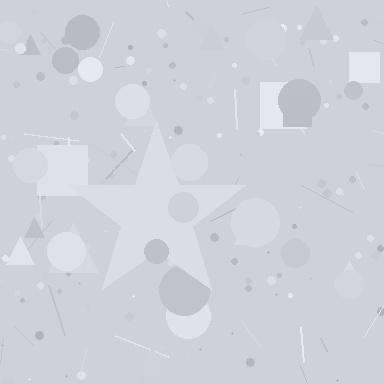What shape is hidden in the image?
A star is hidden in the image.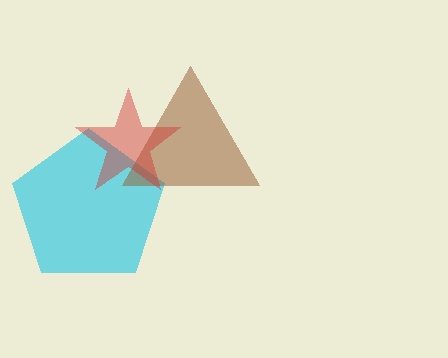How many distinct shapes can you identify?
There are 3 distinct shapes: a cyan pentagon, a brown triangle, a red star.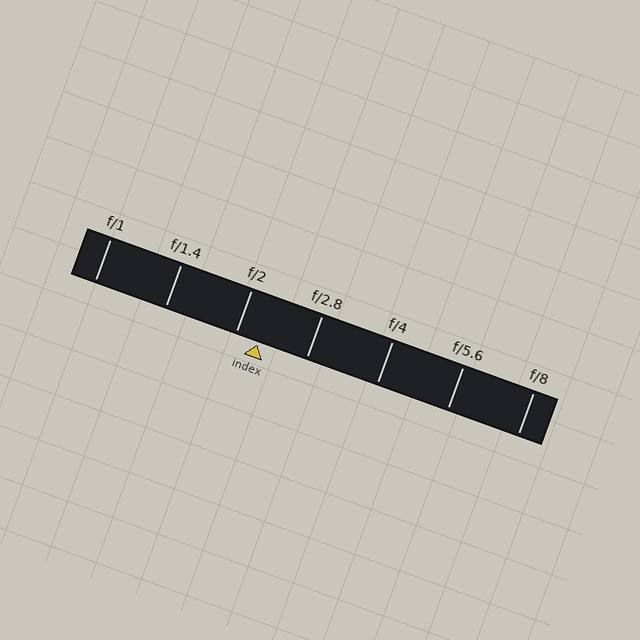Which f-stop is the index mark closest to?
The index mark is closest to f/2.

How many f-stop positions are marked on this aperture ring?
There are 7 f-stop positions marked.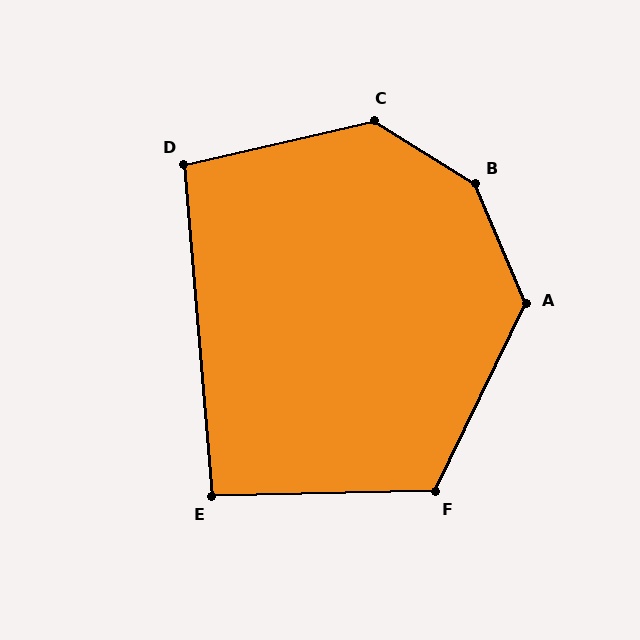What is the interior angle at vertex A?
Approximately 131 degrees (obtuse).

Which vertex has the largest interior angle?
B, at approximately 145 degrees.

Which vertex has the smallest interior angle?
E, at approximately 94 degrees.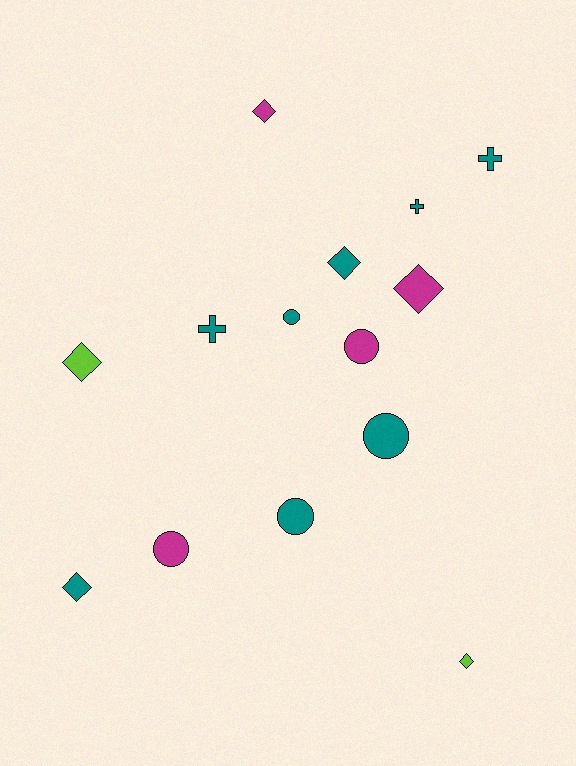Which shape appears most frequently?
Diamond, with 6 objects.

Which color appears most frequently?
Teal, with 8 objects.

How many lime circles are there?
There are no lime circles.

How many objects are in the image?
There are 14 objects.